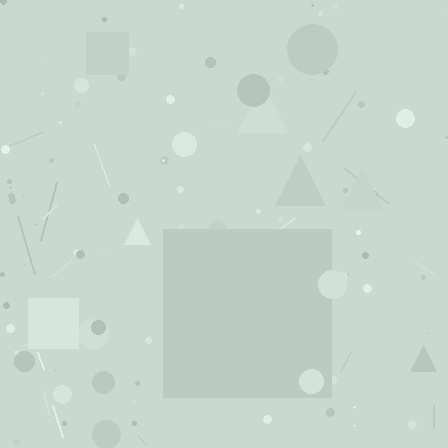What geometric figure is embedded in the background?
A square is embedded in the background.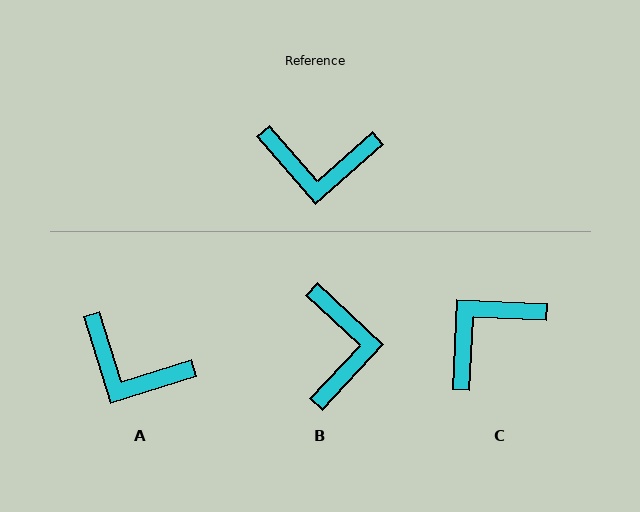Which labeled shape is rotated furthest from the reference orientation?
C, about 134 degrees away.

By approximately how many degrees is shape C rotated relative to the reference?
Approximately 134 degrees clockwise.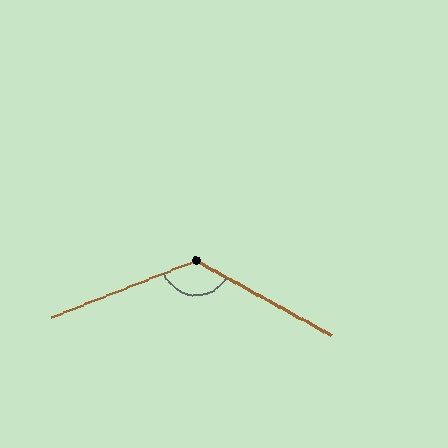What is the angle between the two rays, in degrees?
Approximately 130 degrees.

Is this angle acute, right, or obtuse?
It is obtuse.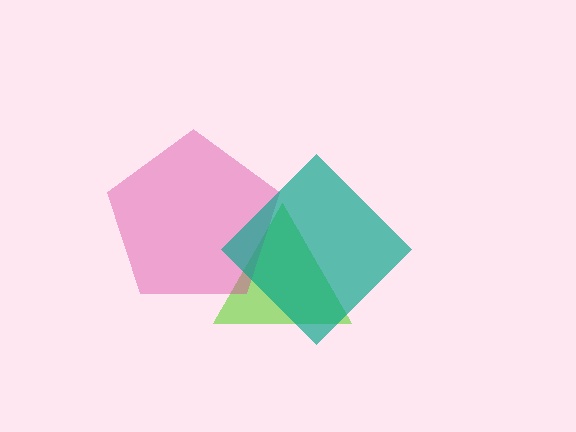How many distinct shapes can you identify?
There are 3 distinct shapes: a lime triangle, a magenta pentagon, a teal diamond.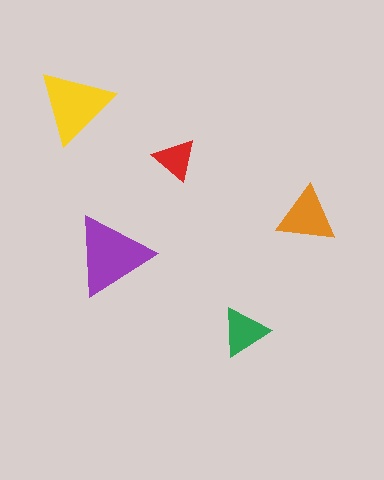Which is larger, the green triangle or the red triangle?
The green one.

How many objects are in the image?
There are 5 objects in the image.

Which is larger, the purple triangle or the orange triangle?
The purple one.